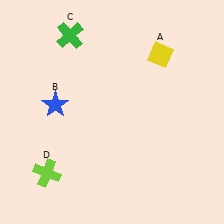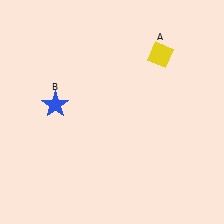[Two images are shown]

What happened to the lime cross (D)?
The lime cross (D) was removed in Image 2. It was in the bottom-left area of Image 1.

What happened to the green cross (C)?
The green cross (C) was removed in Image 2. It was in the top-left area of Image 1.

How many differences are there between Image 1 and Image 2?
There are 2 differences between the two images.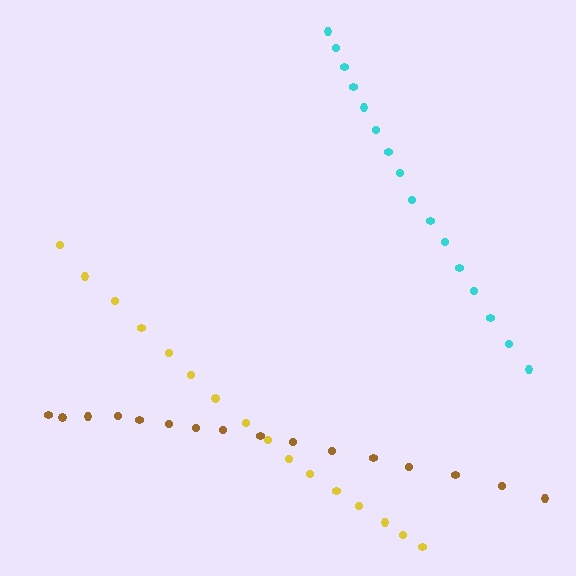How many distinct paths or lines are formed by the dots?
There are 3 distinct paths.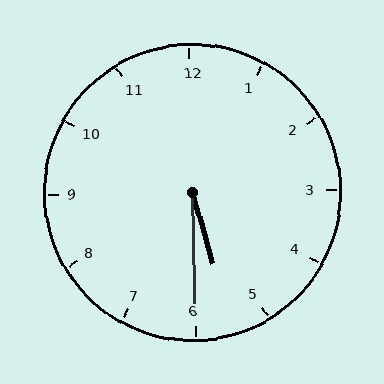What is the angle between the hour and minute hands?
Approximately 15 degrees.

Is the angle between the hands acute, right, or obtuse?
It is acute.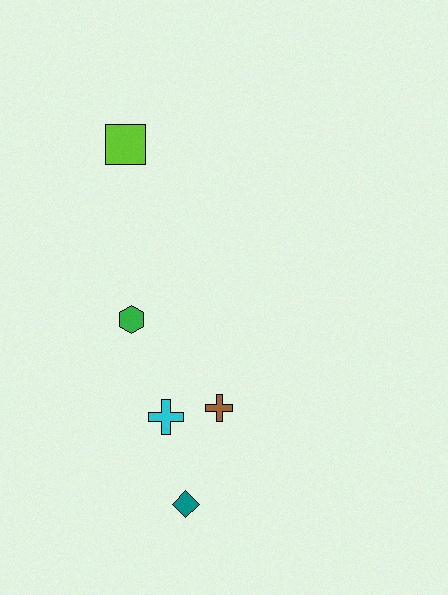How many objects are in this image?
There are 5 objects.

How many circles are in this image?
There are no circles.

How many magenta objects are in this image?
There are no magenta objects.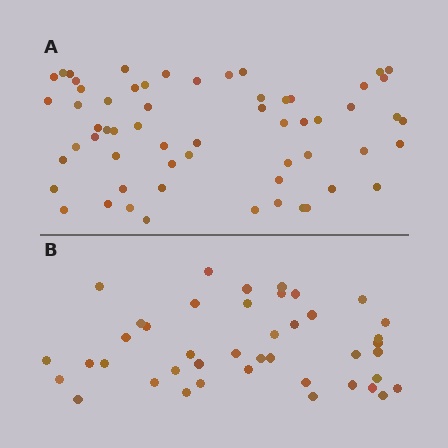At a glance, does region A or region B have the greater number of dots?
Region A (the top region) has more dots.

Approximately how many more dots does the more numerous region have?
Region A has approximately 20 more dots than region B.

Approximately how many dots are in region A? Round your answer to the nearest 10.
About 60 dots.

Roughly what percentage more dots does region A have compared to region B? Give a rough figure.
About 45% more.